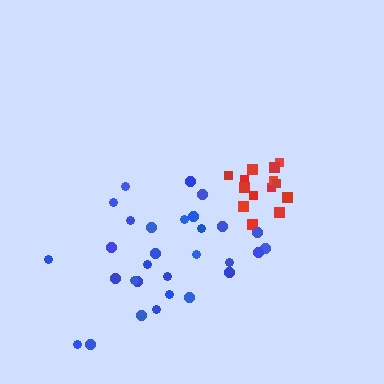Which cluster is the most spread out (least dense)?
Blue.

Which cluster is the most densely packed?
Red.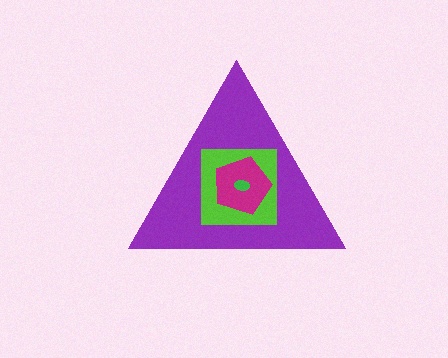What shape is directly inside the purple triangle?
The lime square.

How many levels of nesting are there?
4.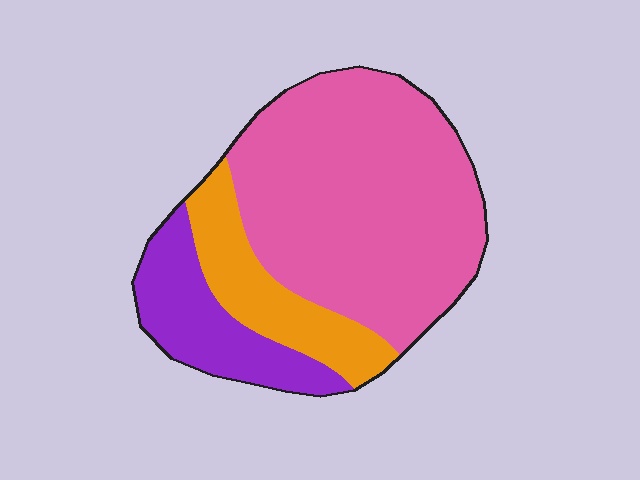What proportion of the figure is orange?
Orange covers about 20% of the figure.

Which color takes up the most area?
Pink, at roughly 65%.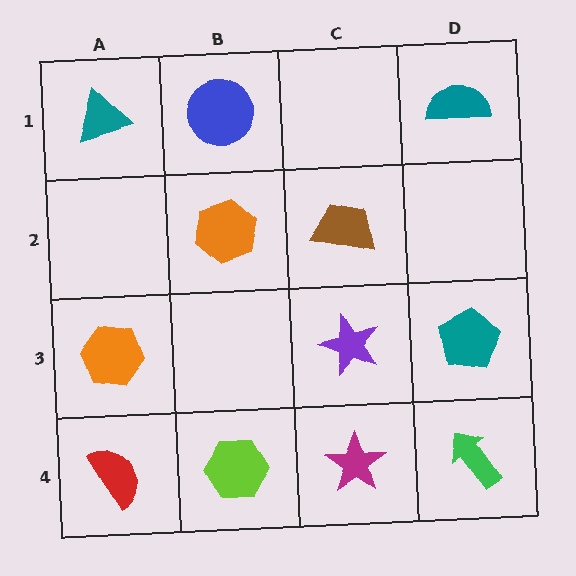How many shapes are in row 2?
2 shapes.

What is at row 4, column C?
A magenta star.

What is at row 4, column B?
A lime hexagon.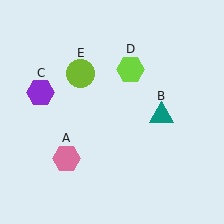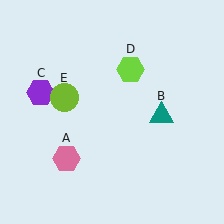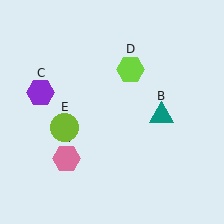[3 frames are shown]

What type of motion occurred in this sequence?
The lime circle (object E) rotated counterclockwise around the center of the scene.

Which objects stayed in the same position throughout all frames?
Pink hexagon (object A) and teal triangle (object B) and purple hexagon (object C) and lime hexagon (object D) remained stationary.